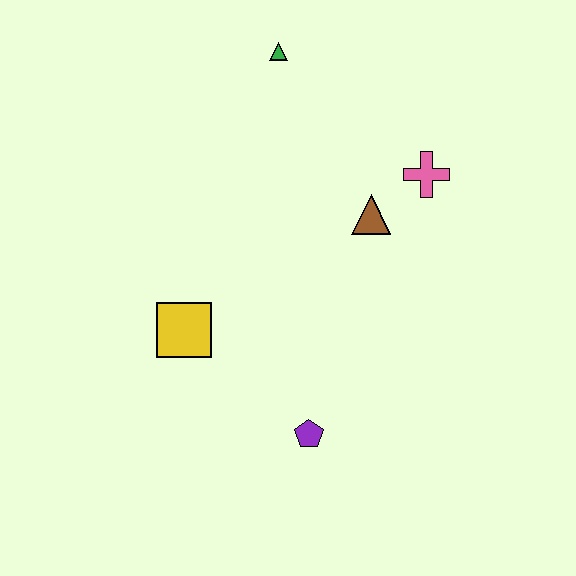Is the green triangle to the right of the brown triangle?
No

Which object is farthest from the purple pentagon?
The green triangle is farthest from the purple pentagon.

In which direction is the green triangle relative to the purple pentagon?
The green triangle is above the purple pentagon.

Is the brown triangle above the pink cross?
No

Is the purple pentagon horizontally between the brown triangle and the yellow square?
Yes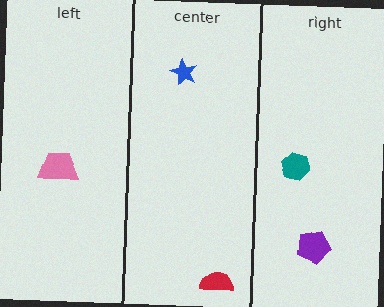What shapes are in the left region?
The pink trapezoid.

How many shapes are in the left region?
1.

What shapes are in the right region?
The teal hexagon, the purple pentagon.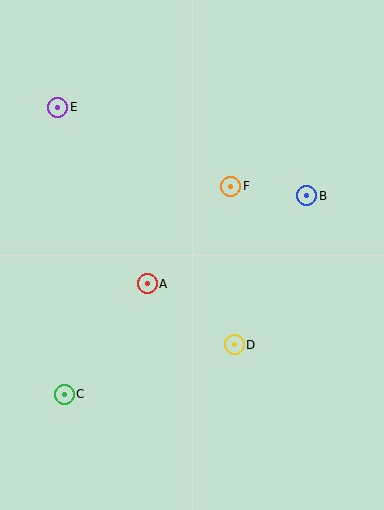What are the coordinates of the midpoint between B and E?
The midpoint between B and E is at (182, 151).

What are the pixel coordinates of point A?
Point A is at (147, 284).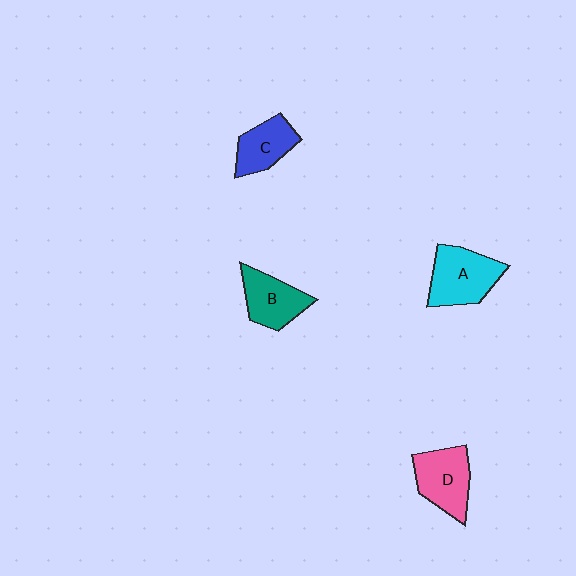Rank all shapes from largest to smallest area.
From largest to smallest: A (cyan), D (pink), B (teal), C (blue).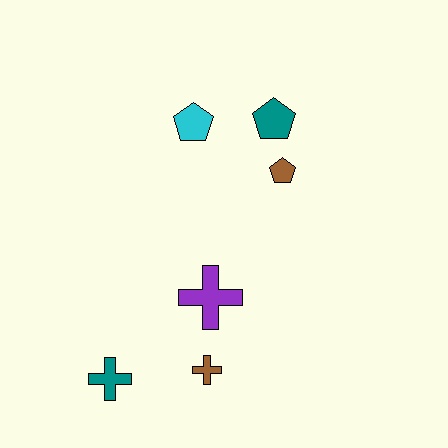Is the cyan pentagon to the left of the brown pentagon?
Yes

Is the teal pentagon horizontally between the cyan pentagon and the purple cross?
No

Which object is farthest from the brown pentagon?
The teal cross is farthest from the brown pentagon.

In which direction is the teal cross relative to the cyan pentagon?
The teal cross is below the cyan pentagon.